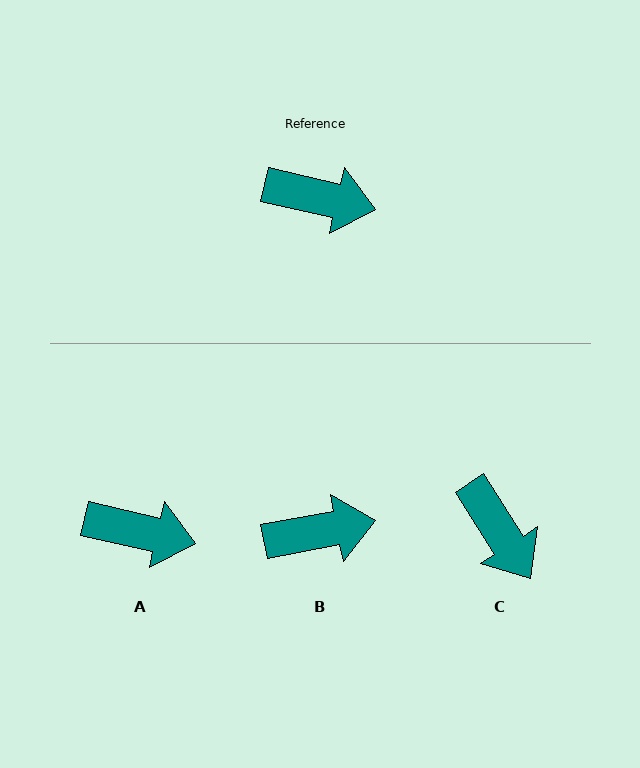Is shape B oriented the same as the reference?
No, it is off by about 23 degrees.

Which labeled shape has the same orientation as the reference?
A.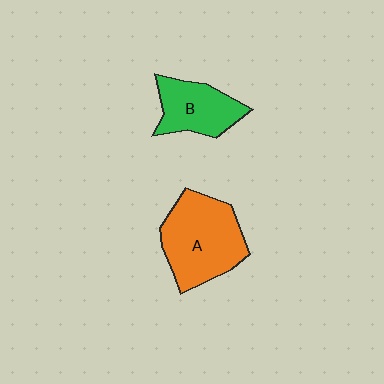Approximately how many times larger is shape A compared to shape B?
Approximately 1.6 times.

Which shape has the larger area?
Shape A (orange).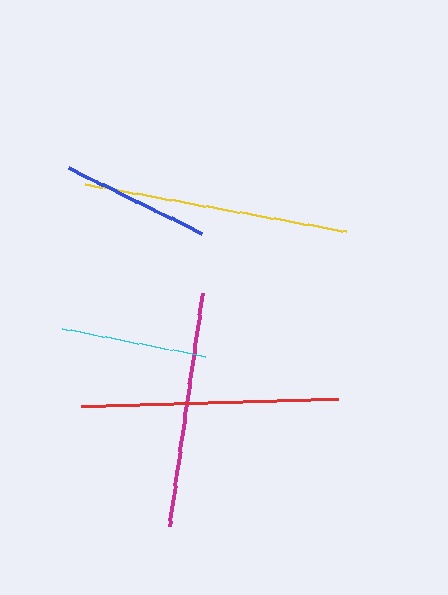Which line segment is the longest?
The yellow line is the longest at approximately 265 pixels.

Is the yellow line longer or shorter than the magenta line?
The yellow line is longer than the magenta line.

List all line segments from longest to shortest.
From longest to shortest: yellow, red, magenta, blue, cyan.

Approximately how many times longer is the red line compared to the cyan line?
The red line is approximately 1.8 times the length of the cyan line.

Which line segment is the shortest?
The cyan line is the shortest at approximately 145 pixels.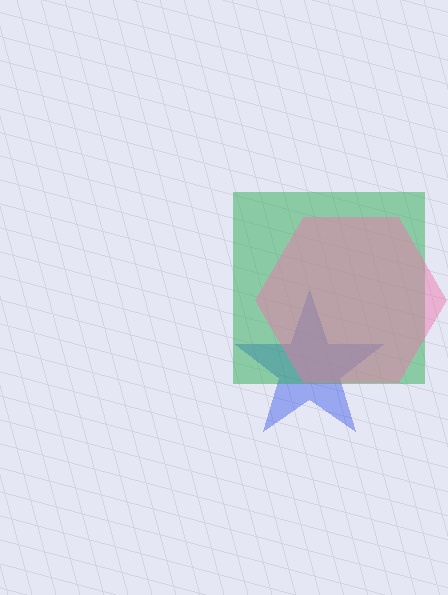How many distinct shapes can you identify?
There are 3 distinct shapes: a blue star, a green square, a pink hexagon.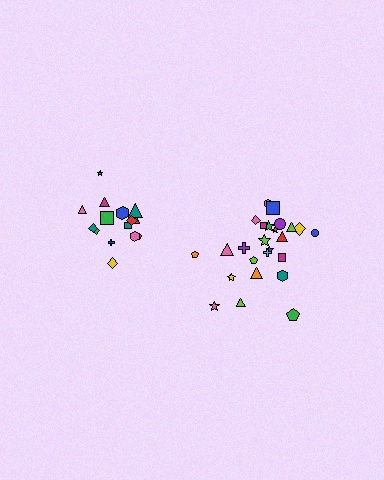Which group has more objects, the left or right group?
The right group.